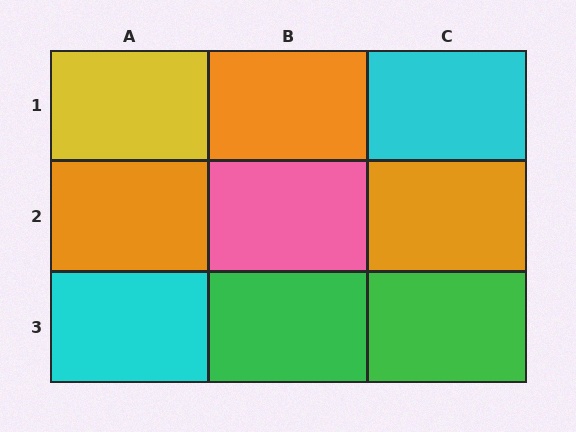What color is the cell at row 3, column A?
Cyan.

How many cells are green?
2 cells are green.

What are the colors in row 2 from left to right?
Orange, pink, orange.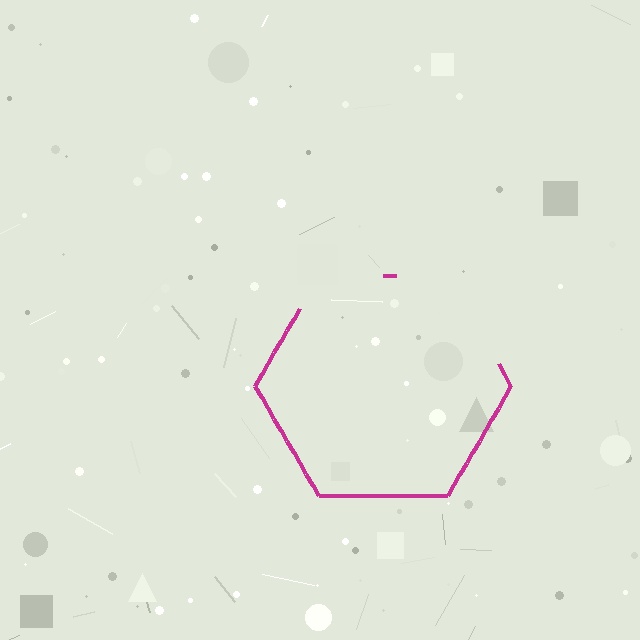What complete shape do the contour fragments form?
The contour fragments form a hexagon.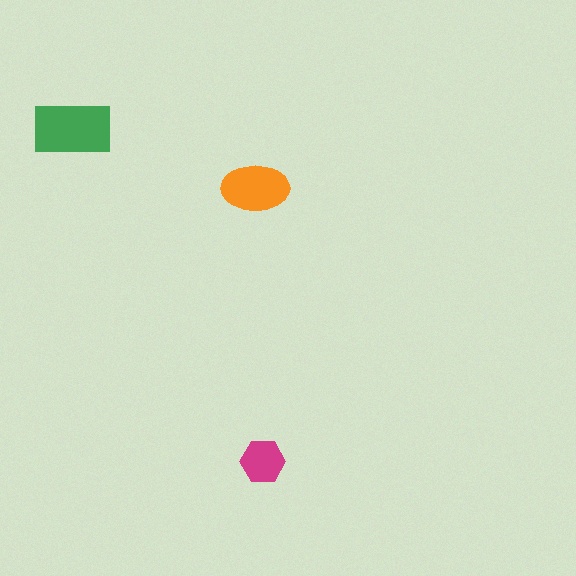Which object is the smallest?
The magenta hexagon.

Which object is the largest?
The green rectangle.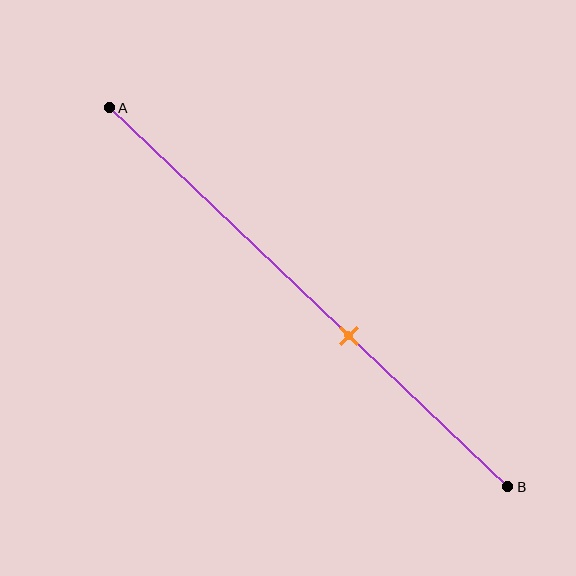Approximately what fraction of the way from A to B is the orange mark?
The orange mark is approximately 60% of the way from A to B.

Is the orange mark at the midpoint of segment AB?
No, the mark is at about 60% from A, not at the 50% midpoint.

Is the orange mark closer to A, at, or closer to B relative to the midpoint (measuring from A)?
The orange mark is closer to point B than the midpoint of segment AB.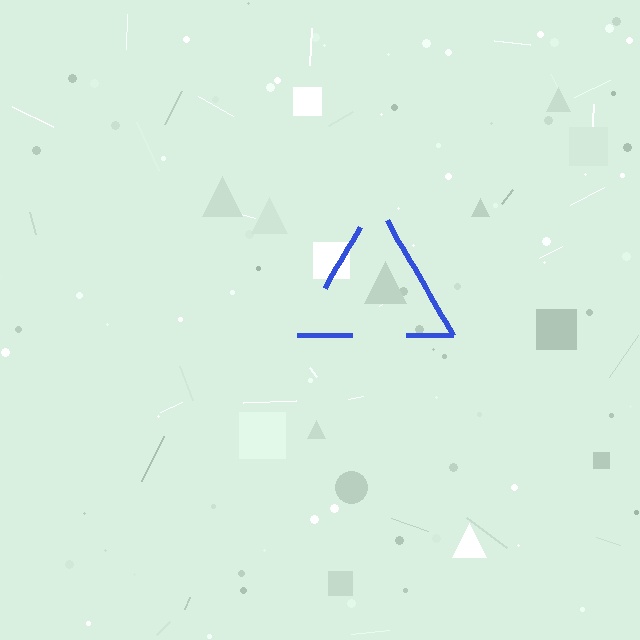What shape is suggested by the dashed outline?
The dashed outline suggests a triangle.